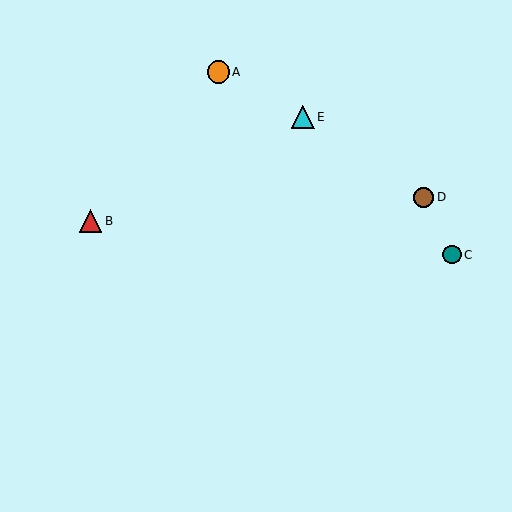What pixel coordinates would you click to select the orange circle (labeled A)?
Click at (218, 72) to select the orange circle A.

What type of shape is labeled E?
Shape E is a cyan triangle.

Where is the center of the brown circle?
The center of the brown circle is at (424, 197).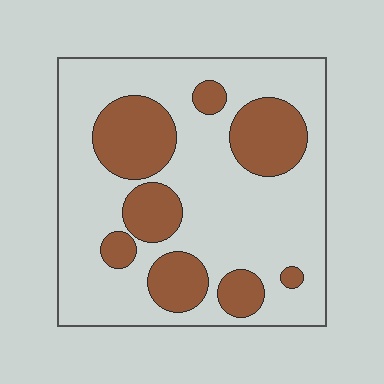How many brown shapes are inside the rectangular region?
8.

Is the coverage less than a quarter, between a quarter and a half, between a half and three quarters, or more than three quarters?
Between a quarter and a half.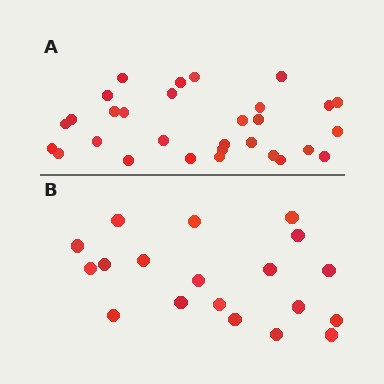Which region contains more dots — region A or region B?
Region A (the top region) has more dots.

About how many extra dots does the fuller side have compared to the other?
Region A has roughly 12 or so more dots than region B.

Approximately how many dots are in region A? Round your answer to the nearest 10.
About 30 dots.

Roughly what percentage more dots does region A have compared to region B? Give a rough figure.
About 60% more.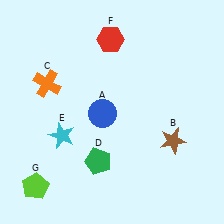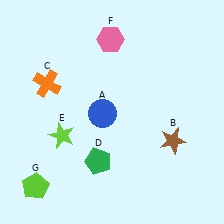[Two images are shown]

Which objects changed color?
E changed from cyan to lime. F changed from red to pink.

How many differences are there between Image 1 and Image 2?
There are 2 differences between the two images.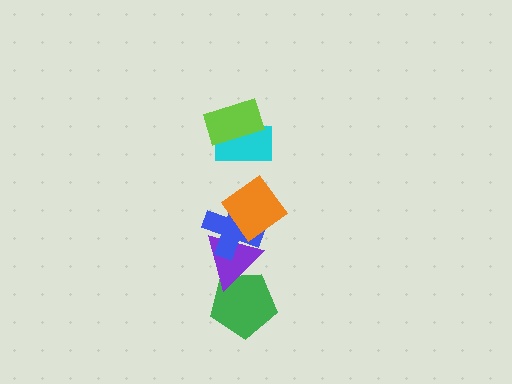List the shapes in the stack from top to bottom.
From top to bottom: the lime rectangle, the cyan rectangle, the orange diamond, the blue cross, the purple triangle, the green pentagon.